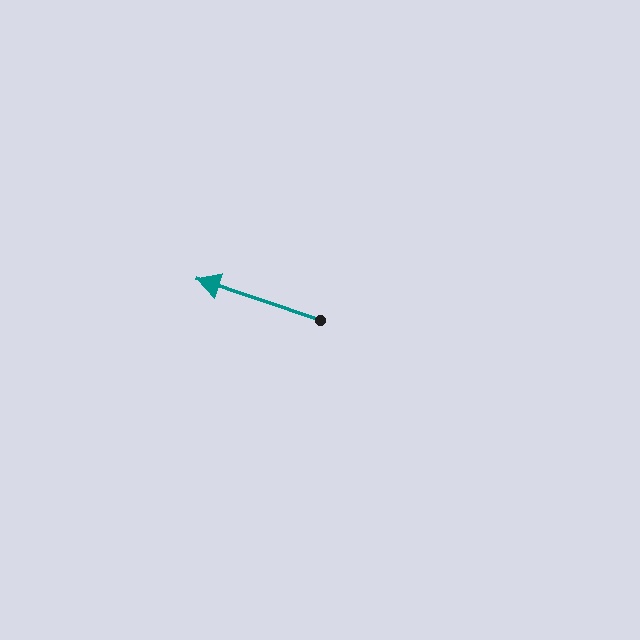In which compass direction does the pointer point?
West.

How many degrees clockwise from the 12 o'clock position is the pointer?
Approximately 288 degrees.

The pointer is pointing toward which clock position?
Roughly 10 o'clock.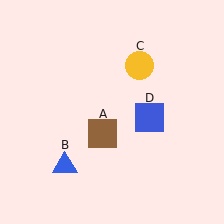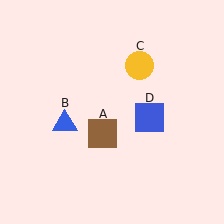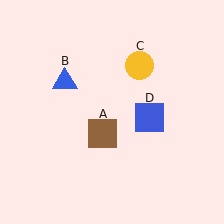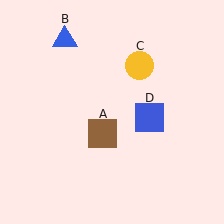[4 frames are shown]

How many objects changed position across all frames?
1 object changed position: blue triangle (object B).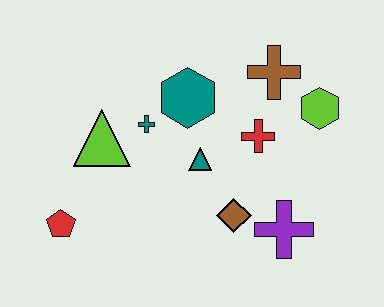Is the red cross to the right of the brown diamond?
Yes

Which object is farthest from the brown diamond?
The red pentagon is farthest from the brown diamond.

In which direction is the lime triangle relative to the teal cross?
The lime triangle is to the left of the teal cross.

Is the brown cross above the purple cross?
Yes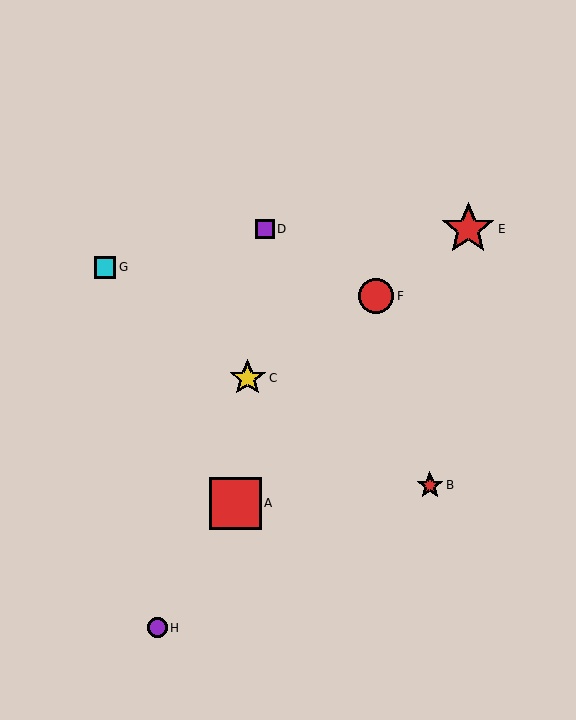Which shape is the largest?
The red star (labeled E) is the largest.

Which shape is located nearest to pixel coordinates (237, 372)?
The yellow star (labeled C) at (248, 378) is nearest to that location.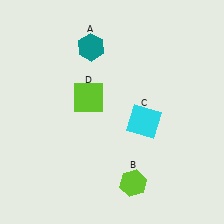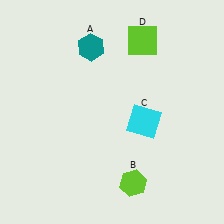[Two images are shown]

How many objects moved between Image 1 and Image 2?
1 object moved between the two images.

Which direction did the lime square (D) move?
The lime square (D) moved up.